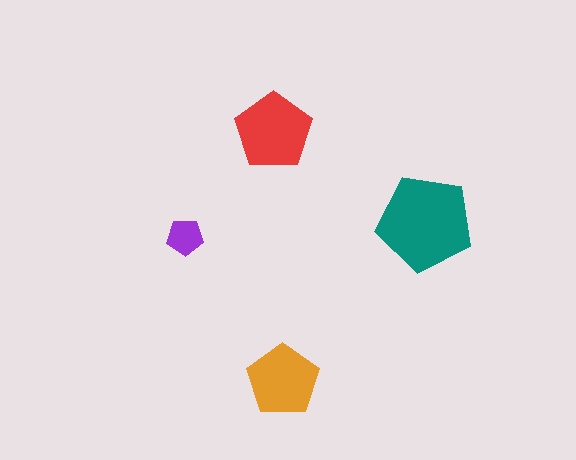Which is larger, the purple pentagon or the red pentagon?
The red one.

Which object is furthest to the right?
The teal pentagon is rightmost.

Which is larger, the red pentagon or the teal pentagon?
The teal one.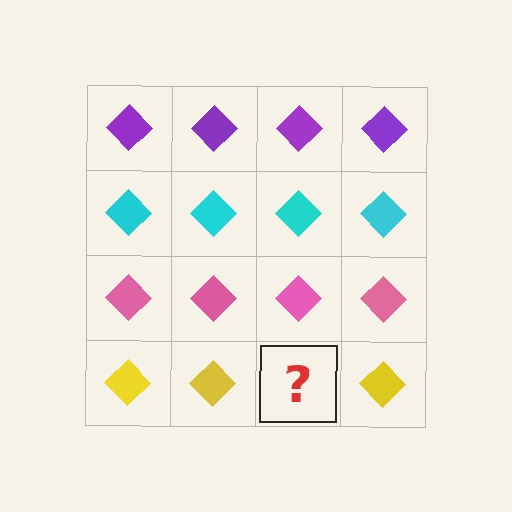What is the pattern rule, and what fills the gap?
The rule is that each row has a consistent color. The gap should be filled with a yellow diamond.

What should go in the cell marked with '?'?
The missing cell should contain a yellow diamond.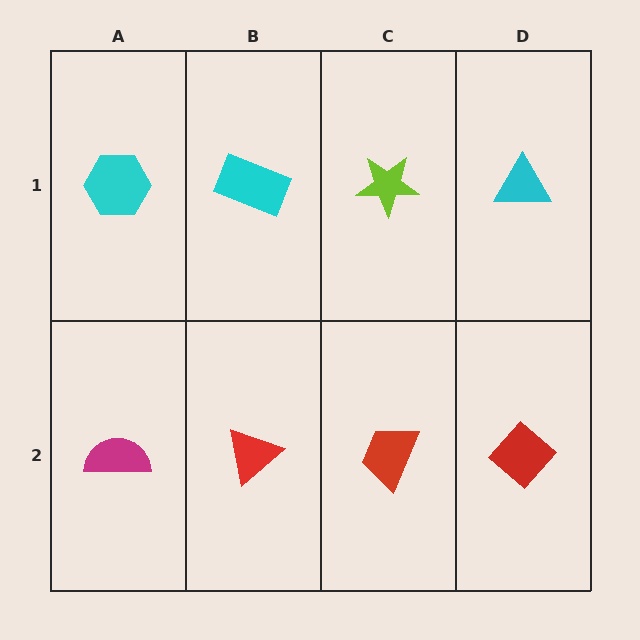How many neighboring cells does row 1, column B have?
3.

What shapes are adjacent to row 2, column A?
A cyan hexagon (row 1, column A), a red triangle (row 2, column B).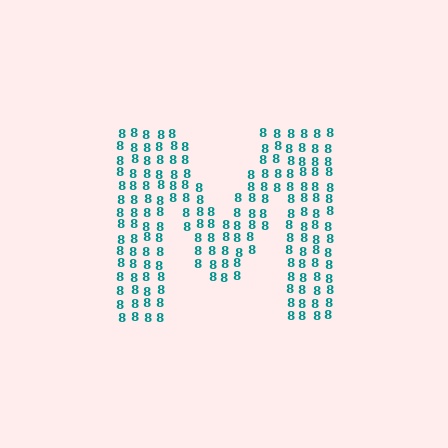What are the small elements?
The small elements are digit 8's.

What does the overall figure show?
The overall figure shows the letter M.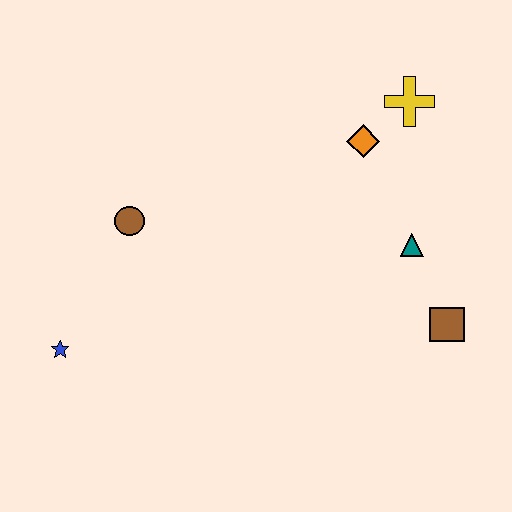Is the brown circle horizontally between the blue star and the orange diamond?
Yes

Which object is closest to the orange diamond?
The yellow cross is closest to the orange diamond.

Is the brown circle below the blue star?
No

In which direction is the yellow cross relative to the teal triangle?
The yellow cross is above the teal triangle.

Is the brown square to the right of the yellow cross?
Yes